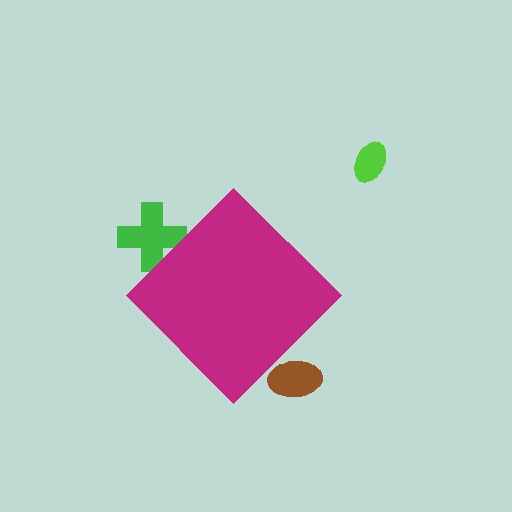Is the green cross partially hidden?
Yes, the green cross is partially hidden behind the magenta diamond.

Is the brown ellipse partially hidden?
Yes, the brown ellipse is partially hidden behind the magenta diamond.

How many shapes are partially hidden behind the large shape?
2 shapes are partially hidden.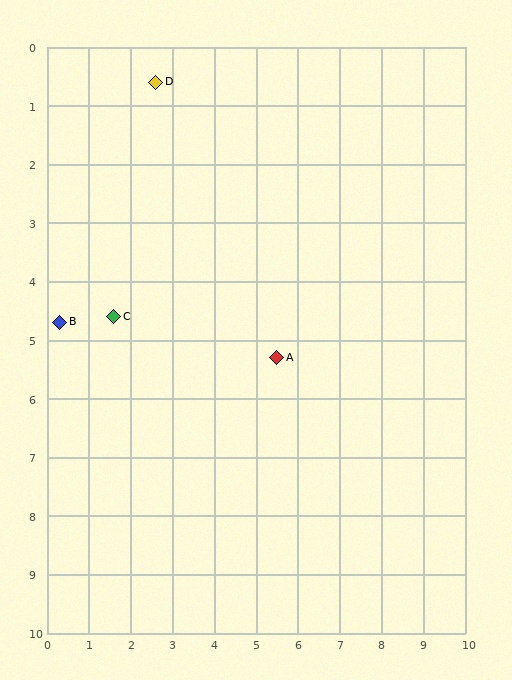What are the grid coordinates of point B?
Point B is at approximately (0.3, 4.7).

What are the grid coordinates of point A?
Point A is at approximately (5.5, 5.3).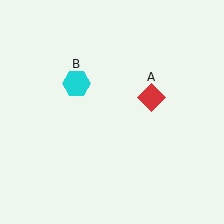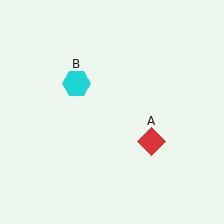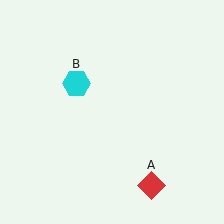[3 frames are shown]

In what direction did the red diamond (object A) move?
The red diamond (object A) moved down.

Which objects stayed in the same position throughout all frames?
Cyan hexagon (object B) remained stationary.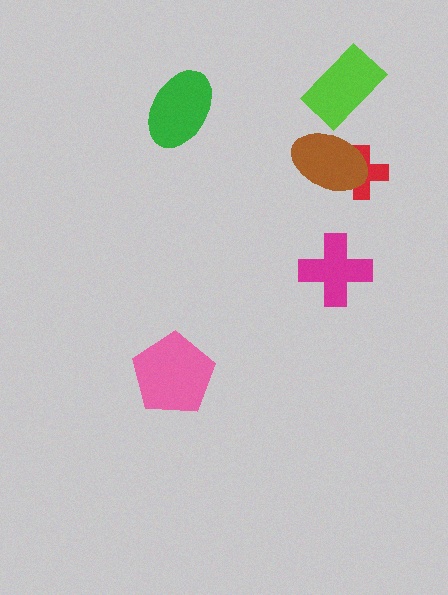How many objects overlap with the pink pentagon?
0 objects overlap with the pink pentagon.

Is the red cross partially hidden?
Yes, it is partially covered by another shape.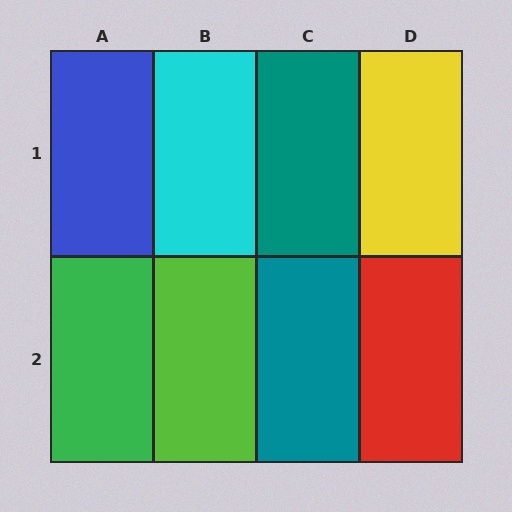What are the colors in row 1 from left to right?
Blue, cyan, teal, yellow.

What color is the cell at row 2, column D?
Red.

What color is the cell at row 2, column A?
Green.